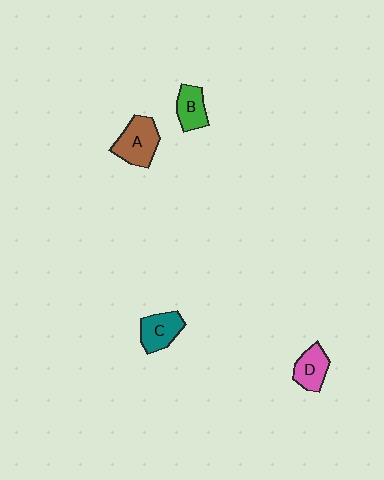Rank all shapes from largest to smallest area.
From largest to smallest: A (brown), C (teal), D (pink), B (green).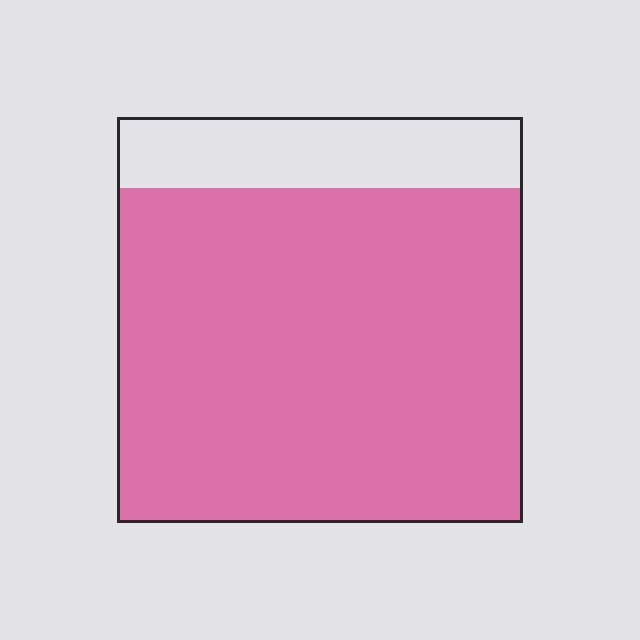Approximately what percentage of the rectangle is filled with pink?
Approximately 85%.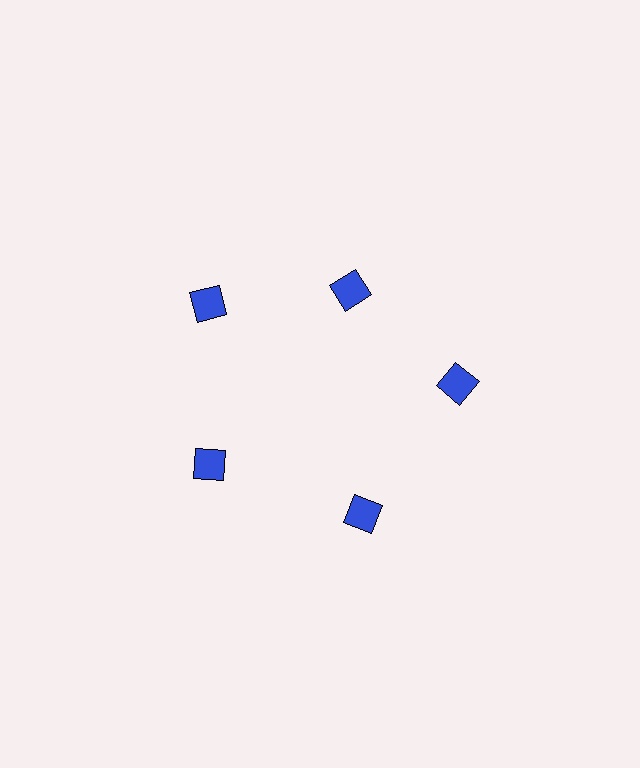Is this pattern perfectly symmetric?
No. The 5 blue squares are arranged in a ring, but one element near the 1 o'clock position is pulled inward toward the center, breaking the 5-fold rotational symmetry.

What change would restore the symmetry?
The symmetry would be restored by moving it outward, back onto the ring so that all 5 squares sit at equal angles and equal distance from the center.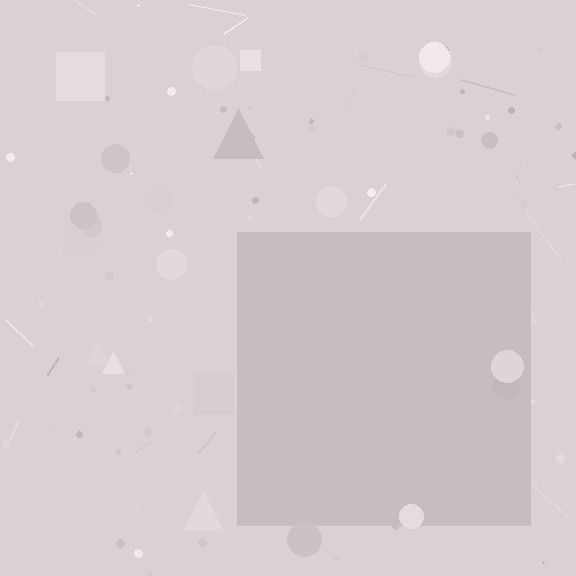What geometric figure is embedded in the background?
A square is embedded in the background.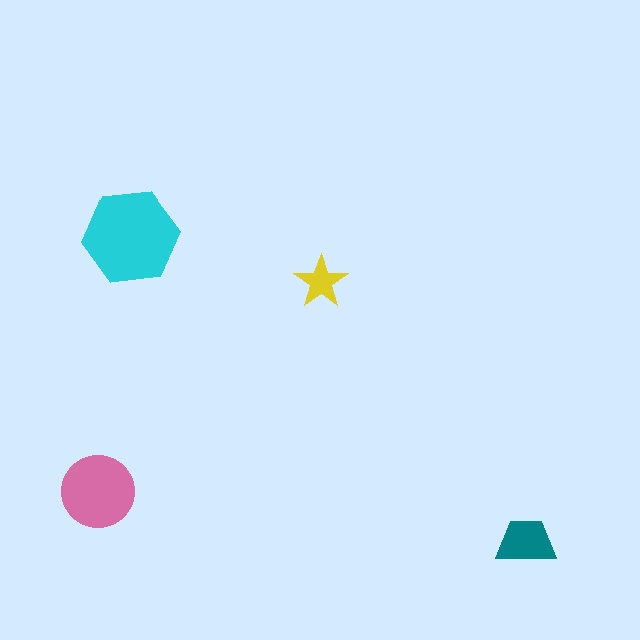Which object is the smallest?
The yellow star.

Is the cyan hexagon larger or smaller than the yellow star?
Larger.